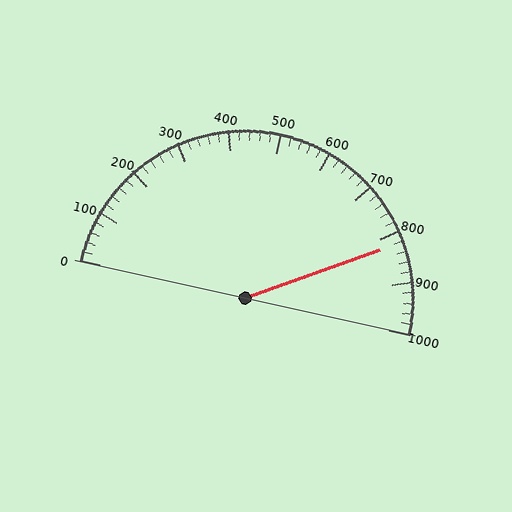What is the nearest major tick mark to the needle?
The nearest major tick mark is 800.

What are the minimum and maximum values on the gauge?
The gauge ranges from 0 to 1000.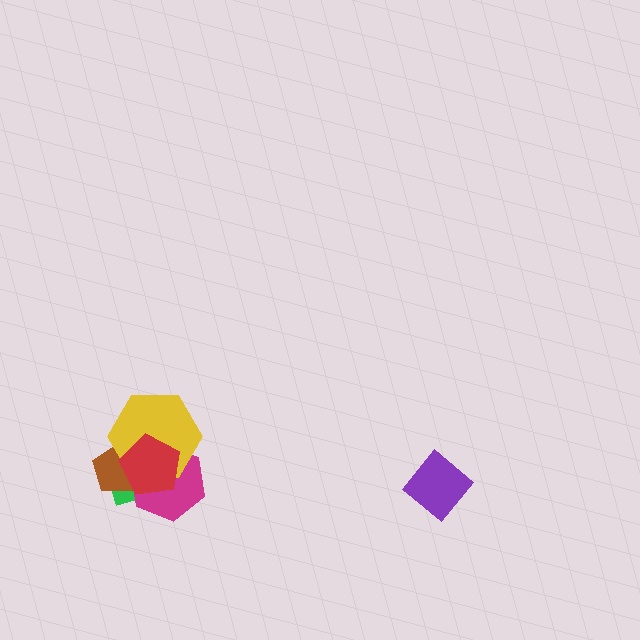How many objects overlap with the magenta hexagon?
4 objects overlap with the magenta hexagon.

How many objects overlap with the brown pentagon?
4 objects overlap with the brown pentagon.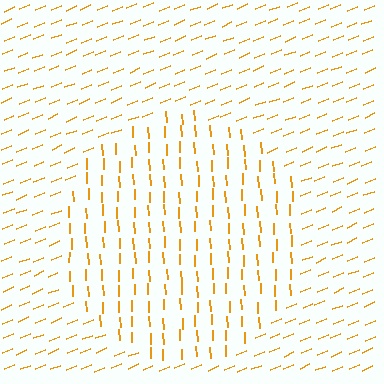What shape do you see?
I see a circle.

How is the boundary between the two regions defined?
The boundary is defined purely by a change in line orientation (approximately 70 degrees difference). All lines are the same color and thickness.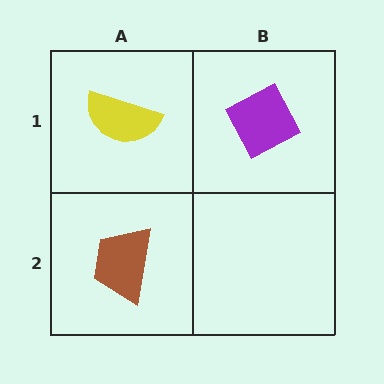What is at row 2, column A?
A brown trapezoid.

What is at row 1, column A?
A yellow semicircle.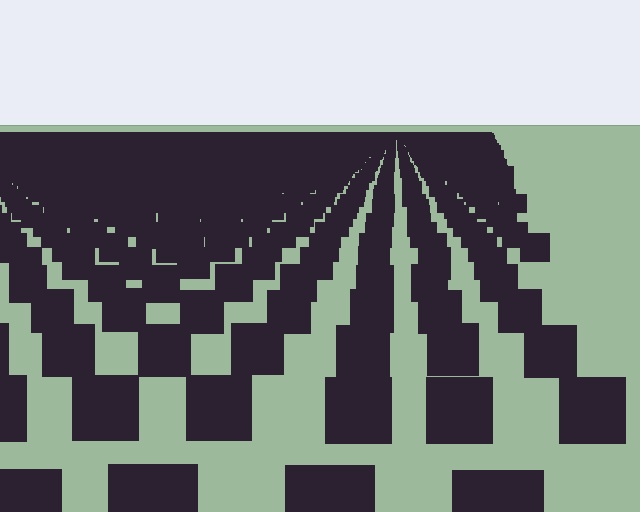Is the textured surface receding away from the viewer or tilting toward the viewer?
The surface is receding away from the viewer. Texture elements get smaller and denser toward the top.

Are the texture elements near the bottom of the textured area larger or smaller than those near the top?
Larger. Near the bottom, elements are closer to the viewer and appear at a bigger on-screen size.